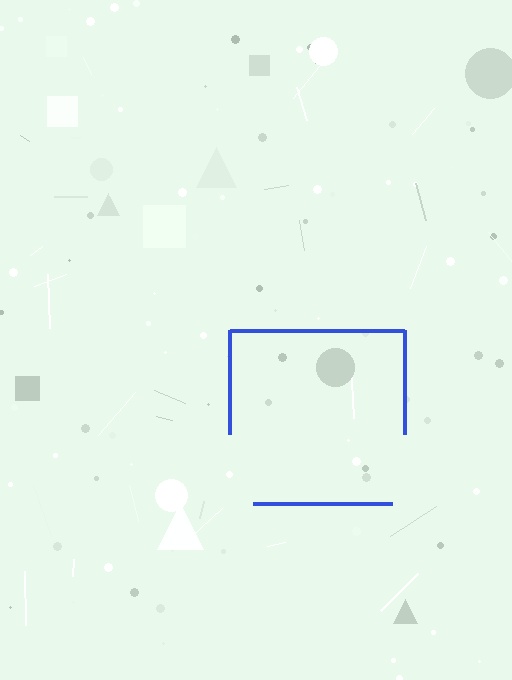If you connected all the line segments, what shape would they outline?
They would outline a square.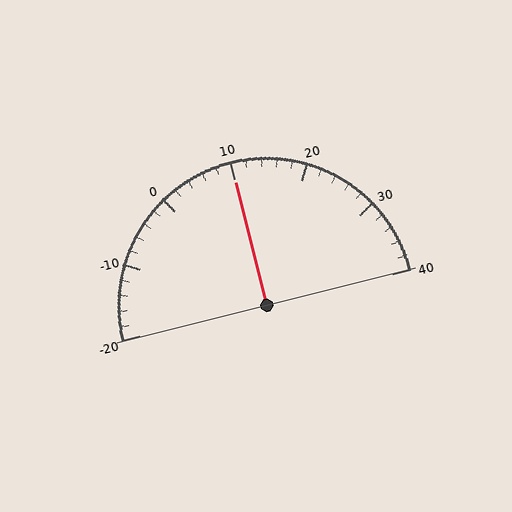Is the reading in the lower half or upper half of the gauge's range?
The reading is in the upper half of the range (-20 to 40).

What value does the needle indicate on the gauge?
The needle indicates approximately 10.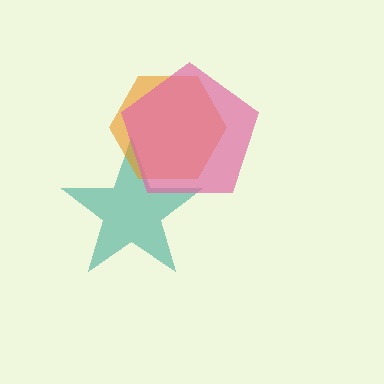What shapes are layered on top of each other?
The layered shapes are: a teal star, an orange hexagon, a pink pentagon.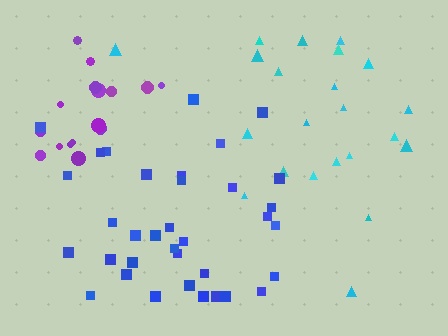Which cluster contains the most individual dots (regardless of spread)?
Blue (35).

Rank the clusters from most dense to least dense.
blue, purple, cyan.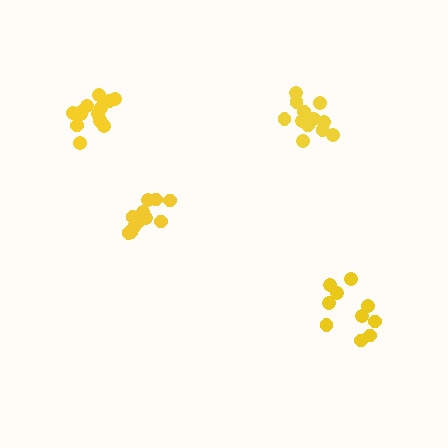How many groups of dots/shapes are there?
There are 4 groups.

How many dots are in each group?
Group 1: 16 dots, Group 2: 10 dots, Group 3: 13 dots, Group 4: 12 dots (51 total).